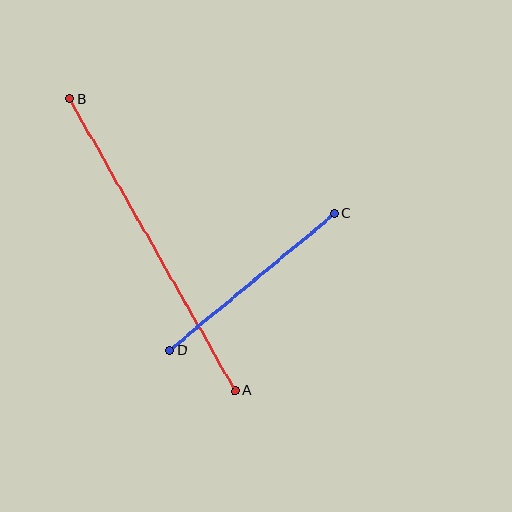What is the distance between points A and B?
The distance is approximately 336 pixels.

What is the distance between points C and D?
The distance is approximately 214 pixels.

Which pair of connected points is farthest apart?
Points A and B are farthest apart.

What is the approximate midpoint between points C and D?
The midpoint is at approximately (252, 282) pixels.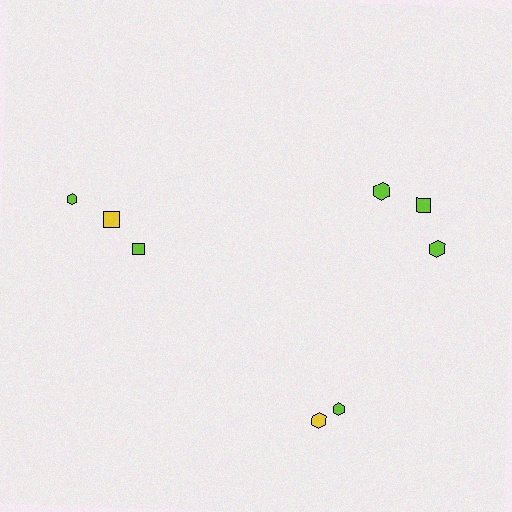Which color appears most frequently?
Lime, with 6 objects.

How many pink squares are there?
There are no pink squares.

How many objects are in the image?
There are 8 objects.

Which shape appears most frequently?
Hexagon, with 5 objects.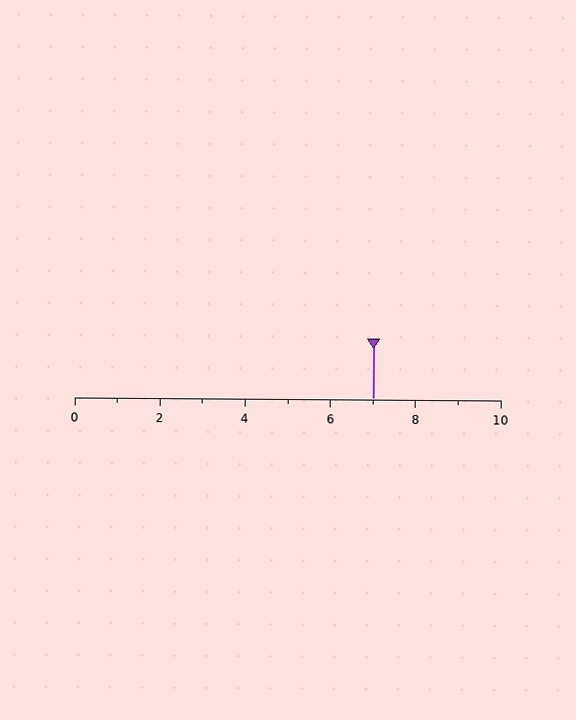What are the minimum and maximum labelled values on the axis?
The axis runs from 0 to 10.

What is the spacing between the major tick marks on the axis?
The major ticks are spaced 2 apart.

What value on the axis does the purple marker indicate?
The marker indicates approximately 7.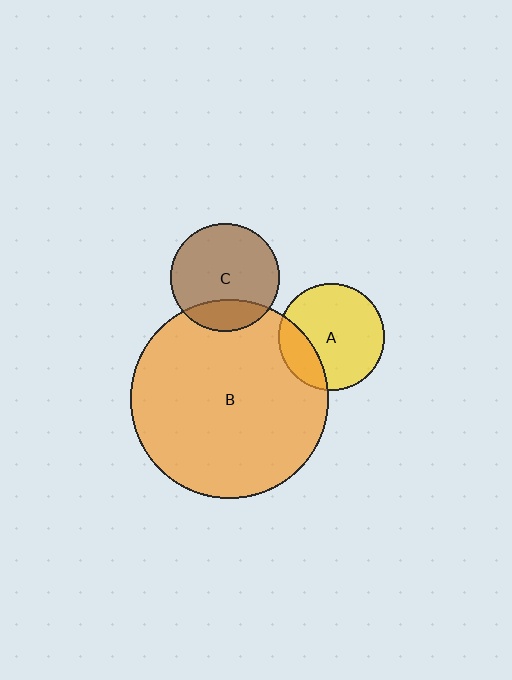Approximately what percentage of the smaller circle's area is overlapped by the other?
Approximately 20%.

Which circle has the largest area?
Circle B (orange).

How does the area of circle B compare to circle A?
Approximately 3.5 times.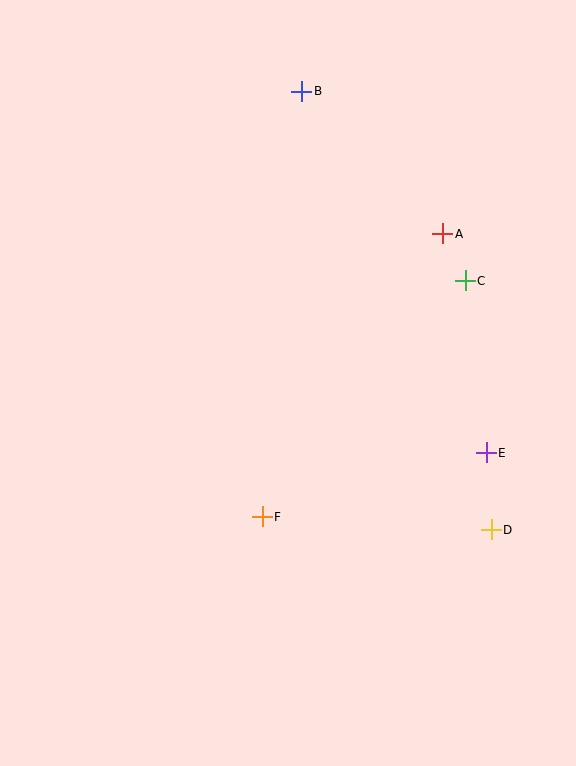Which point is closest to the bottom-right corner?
Point D is closest to the bottom-right corner.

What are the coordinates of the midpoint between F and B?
The midpoint between F and B is at (282, 304).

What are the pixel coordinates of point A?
Point A is at (443, 234).